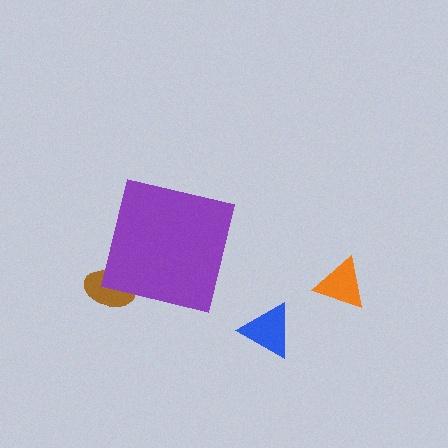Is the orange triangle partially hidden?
No, the orange triangle is fully visible.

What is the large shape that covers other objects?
A purple square.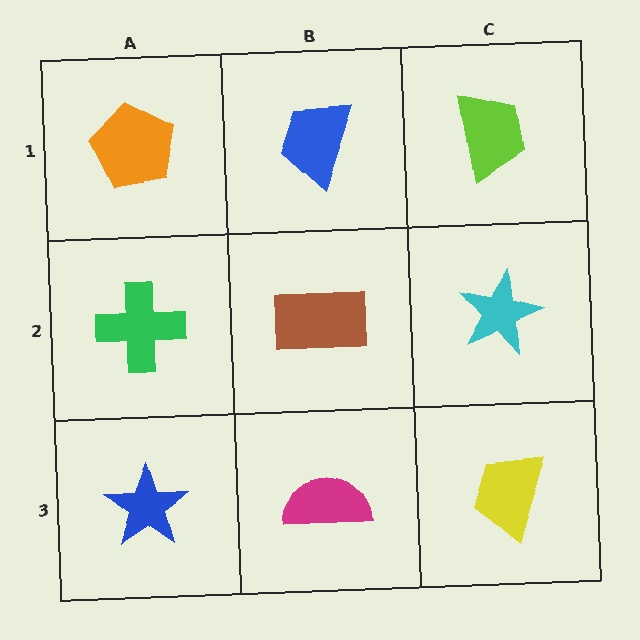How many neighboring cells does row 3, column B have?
3.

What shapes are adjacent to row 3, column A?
A green cross (row 2, column A), a magenta semicircle (row 3, column B).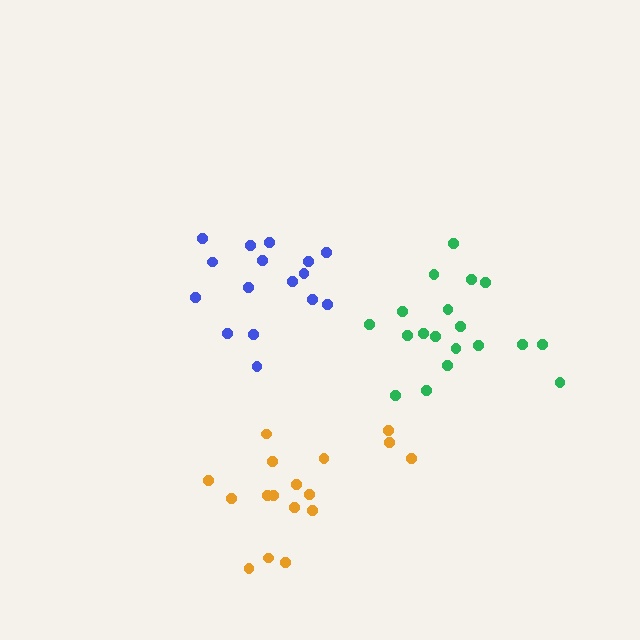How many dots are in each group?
Group 1: 16 dots, Group 2: 19 dots, Group 3: 17 dots (52 total).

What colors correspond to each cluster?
The clusters are colored: blue, green, orange.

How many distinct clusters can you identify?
There are 3 distinct clusters.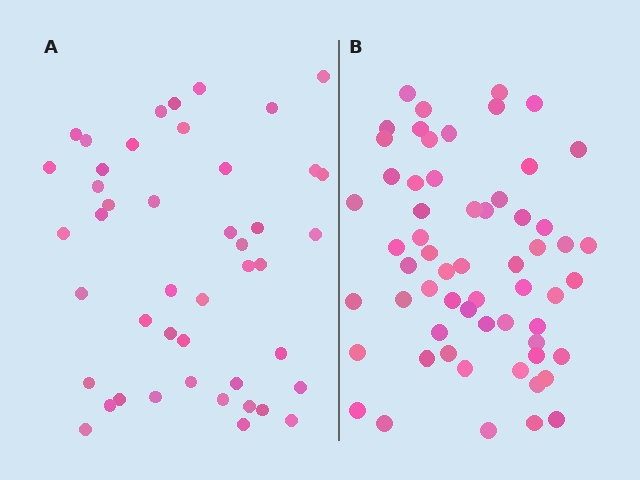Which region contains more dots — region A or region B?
Region B (the right region) has more dots.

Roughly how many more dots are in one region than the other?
Region B has approximately 15 more dots than region A.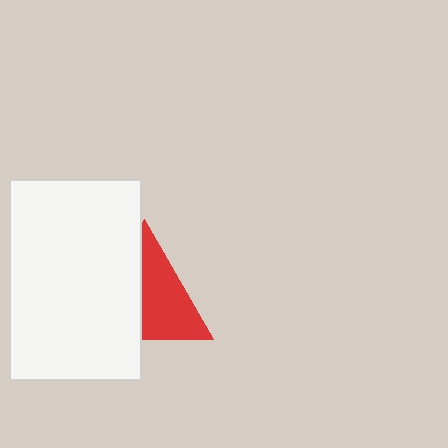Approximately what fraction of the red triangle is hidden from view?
Roughly 46% of the red triangle is hidden behind the white rectangle.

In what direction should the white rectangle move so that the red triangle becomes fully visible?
The white rectangle should move left. That is the shortest direction to clear the overlap and leave the red triangle fully visible.